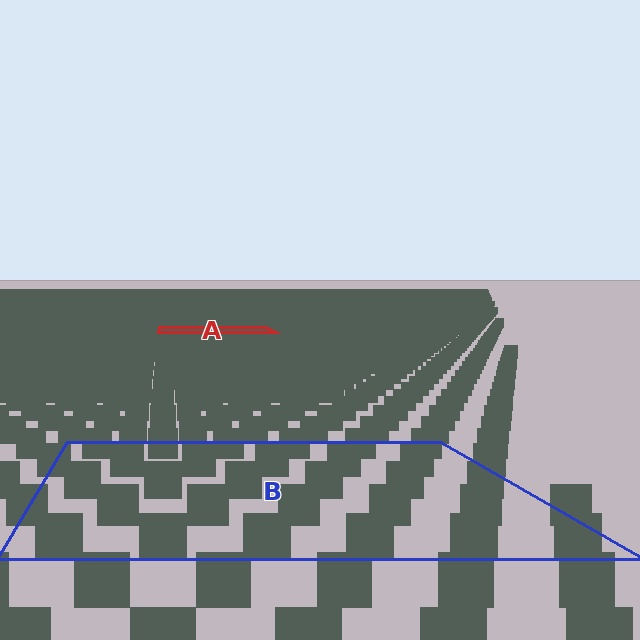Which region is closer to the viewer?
Region B is closer. The texture elements there are larger and more spread out.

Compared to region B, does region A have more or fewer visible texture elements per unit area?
Region A has more texture elements per unit area — they are packed more densely because it is farther away.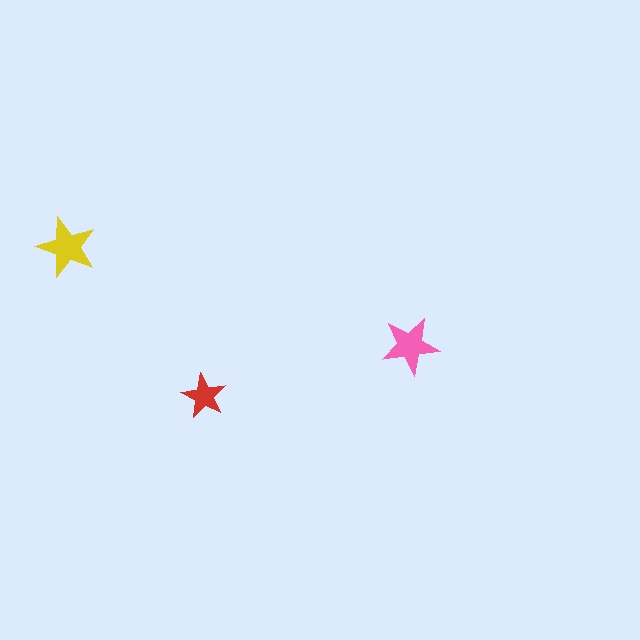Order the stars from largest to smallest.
the yellow one, the pink one, the red one.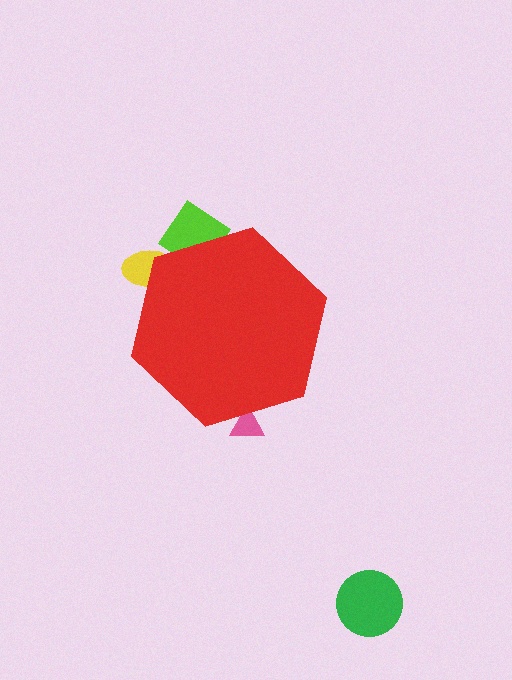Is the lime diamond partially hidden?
Yes, the lime diamond is partially hidden behind the red hexagon.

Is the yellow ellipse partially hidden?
Yes, the yellow ellipse is partially hidden behind the red hexagon.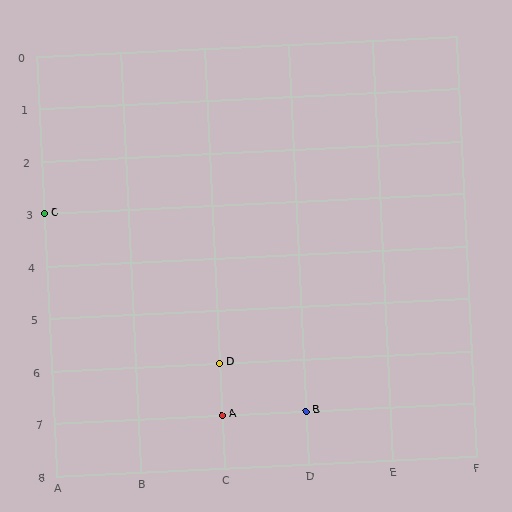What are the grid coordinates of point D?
Point D is at grid coordinates (C, 6).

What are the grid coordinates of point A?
Point A is at grid coordinates (C, 7).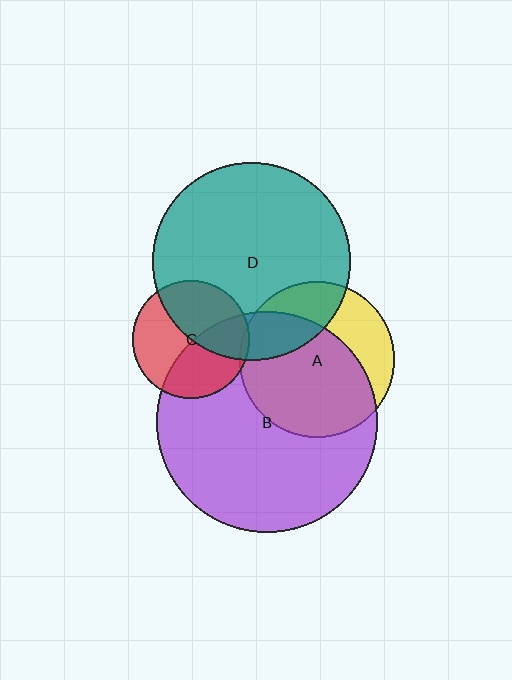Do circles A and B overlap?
Yes.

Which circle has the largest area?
Circle B (purple).